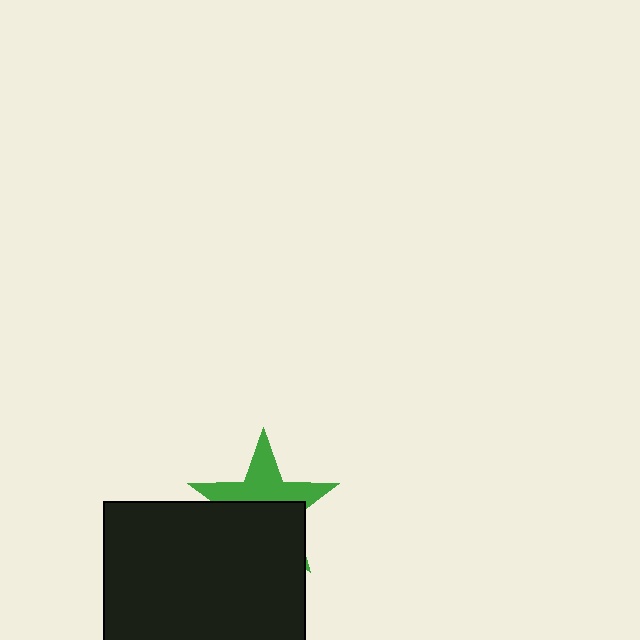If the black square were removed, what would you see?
You would see the complete green star.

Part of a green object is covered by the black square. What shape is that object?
It is a star.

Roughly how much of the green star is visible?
About half of it is visible (roughly 48%).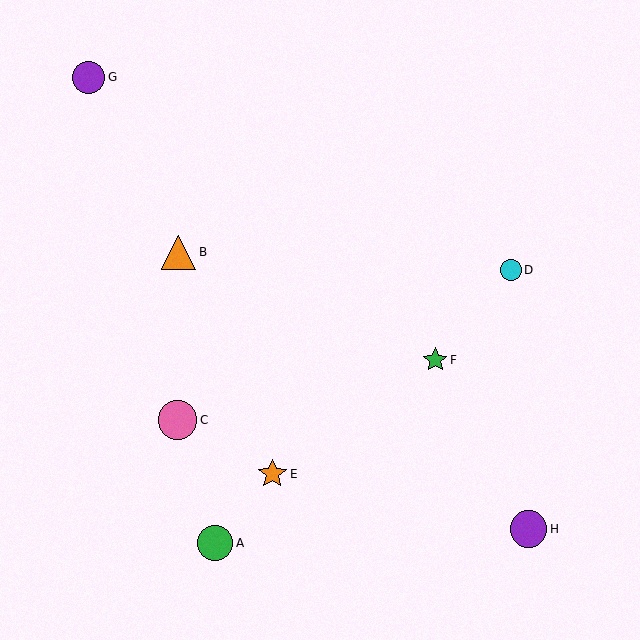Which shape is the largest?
The pink circle (labeled C) is the largest.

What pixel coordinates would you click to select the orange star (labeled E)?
Click at (272, 474) to select the orange star E.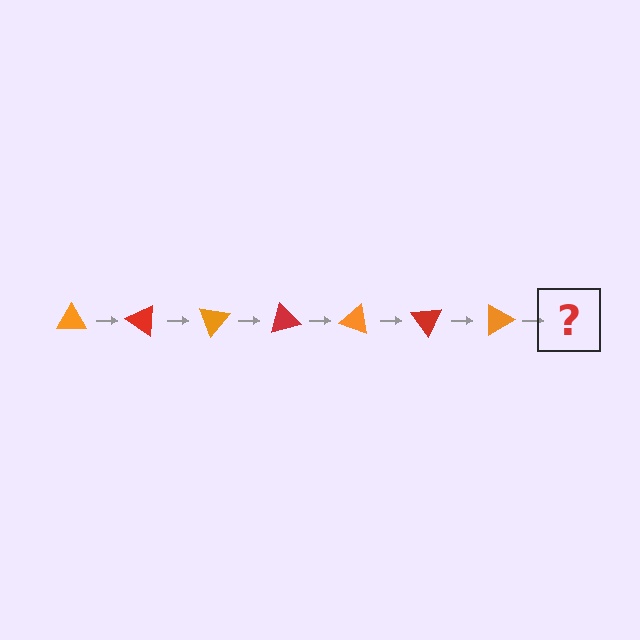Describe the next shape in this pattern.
It should be a red triangle, rotated 245 degrees from the start.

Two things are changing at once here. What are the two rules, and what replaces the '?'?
The two rules are that it rotates 35 degrees each step and the color cycles through orange and red. The '?' should be a red triangle, rotated 245 degrees from the start.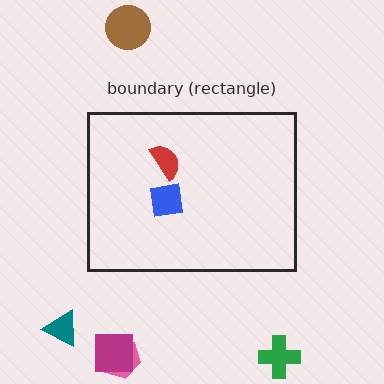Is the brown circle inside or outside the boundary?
Outside.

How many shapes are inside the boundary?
2 inside, 5 outside.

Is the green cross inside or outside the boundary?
Outside.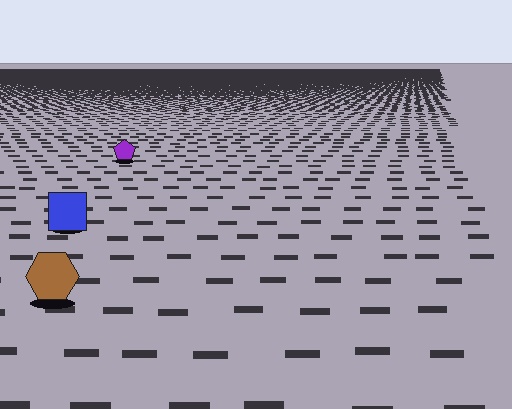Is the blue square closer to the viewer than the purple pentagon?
Yes. The blue square is closer — you can tell from the texture gradient: the ground texture is coarser near it.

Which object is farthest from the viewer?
The purple pentagon is farthest from the viewer. It appears smaller and the ground texture around it is denser.